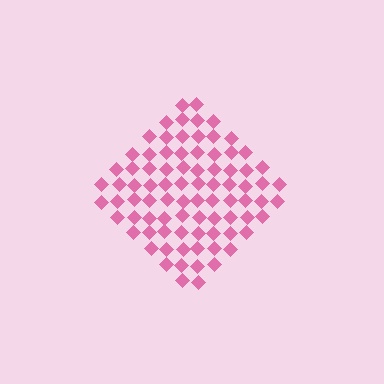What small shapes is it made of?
It is made of small diamonds.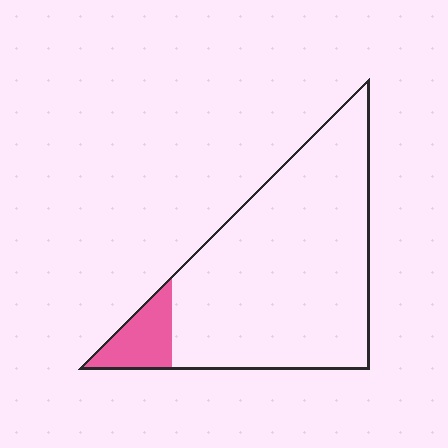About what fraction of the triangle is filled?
About one tenth (1/10).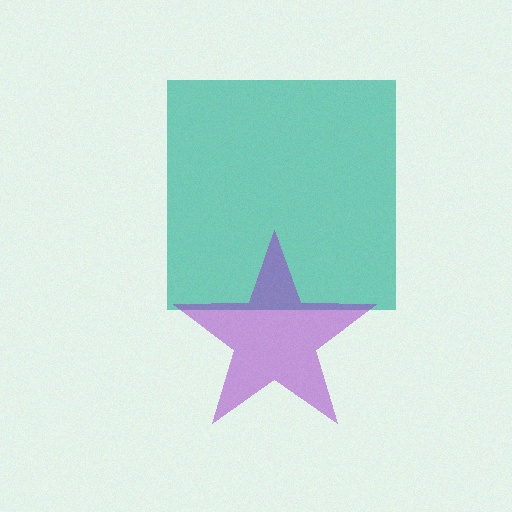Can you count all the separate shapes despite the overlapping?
Yes, there are 2 separate shapes.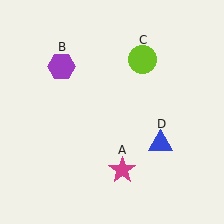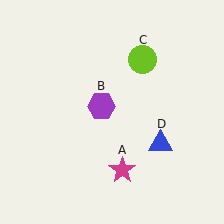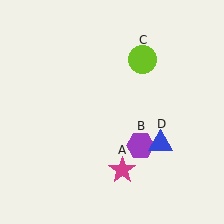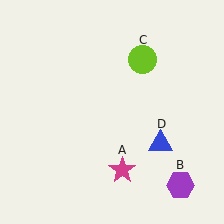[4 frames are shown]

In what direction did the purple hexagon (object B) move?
The purple hexagon (object B) moved down and to the right.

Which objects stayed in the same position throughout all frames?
Magenta star (object A) and lime circle (object C) and blue triangle (object D) remained stationary.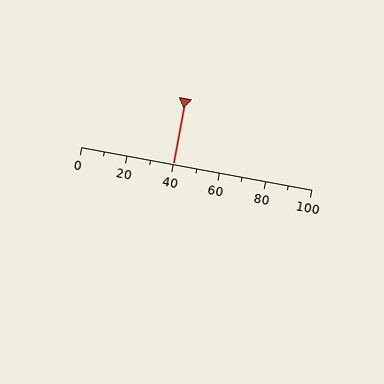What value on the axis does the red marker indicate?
The marker indicates approximately 40.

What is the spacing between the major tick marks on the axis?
The major ticks are spaced 20 apart.